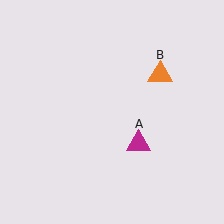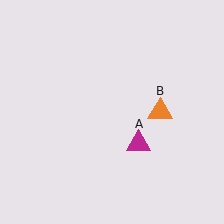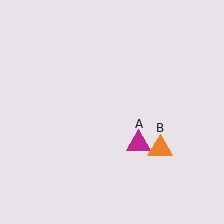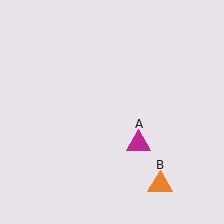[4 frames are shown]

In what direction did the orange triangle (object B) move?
The orange triangle (object B) moved down.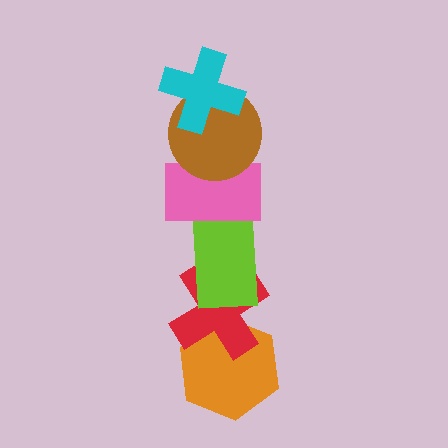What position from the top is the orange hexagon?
The orange hexagon is 6th from the top.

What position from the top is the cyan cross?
The cyan cross is 1st from the top.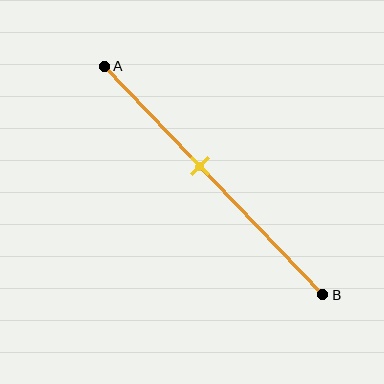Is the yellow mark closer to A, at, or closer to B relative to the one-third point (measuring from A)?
The yellow mark is closer to point B than the one-third point of segment AB.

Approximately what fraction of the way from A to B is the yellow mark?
The yellow mark is approximately 45% of the way from A to B.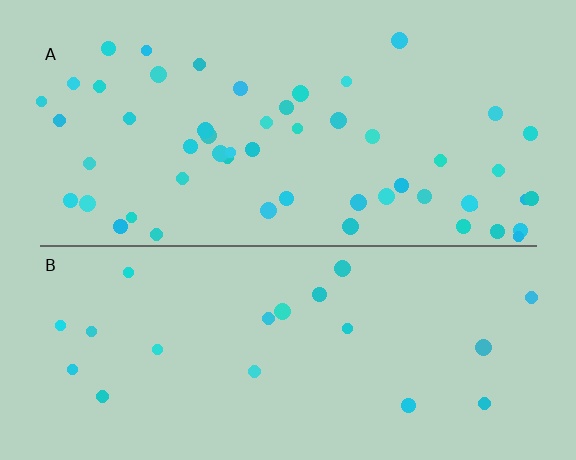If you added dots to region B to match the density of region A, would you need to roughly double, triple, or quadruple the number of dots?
Approximately triple.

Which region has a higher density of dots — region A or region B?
A (the top).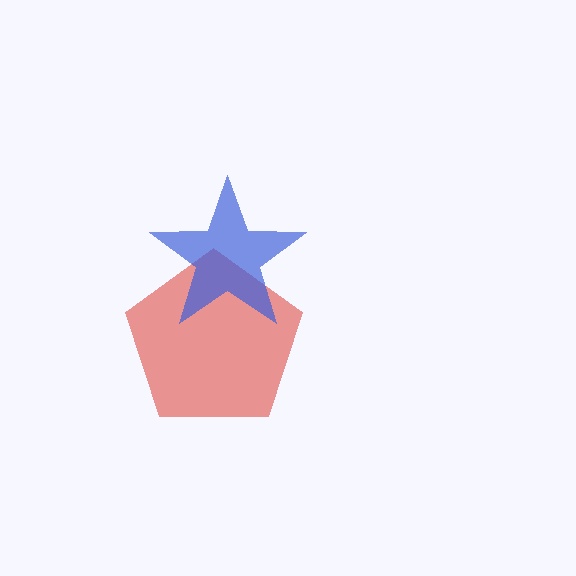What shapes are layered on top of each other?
The layered shapes are: a red pentagon, a blue star.